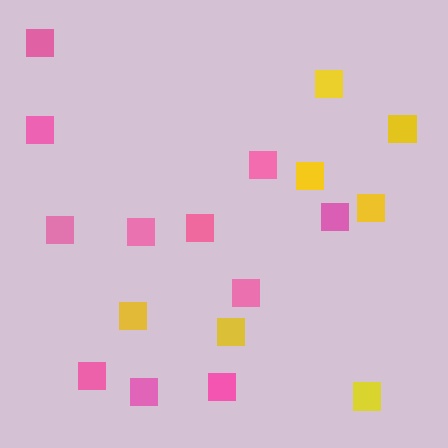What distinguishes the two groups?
There are 2 groups: one group of pink squares (11) and one group of yellow squares (7).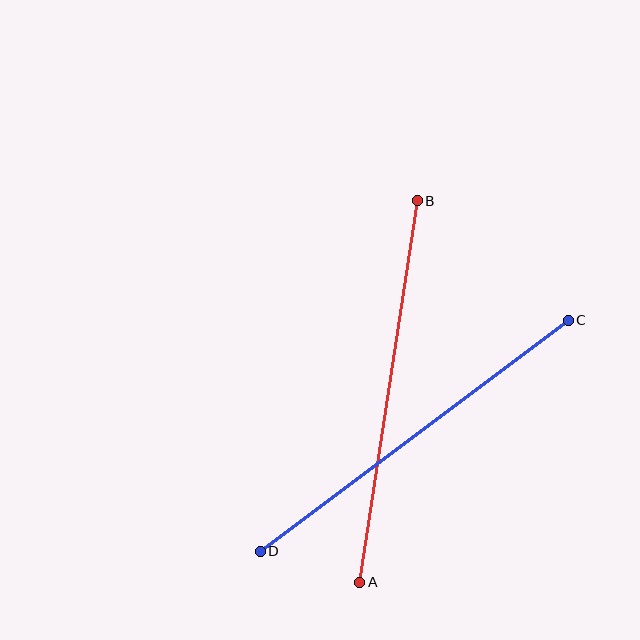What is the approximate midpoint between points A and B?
The midpoint is at approximately (389, 391) pixels.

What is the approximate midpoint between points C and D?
The midpoint is at approximately (414, 436) pixels.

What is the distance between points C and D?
The distance is approximately 385 pixels.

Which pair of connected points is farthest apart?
Points A and B are farthest apart.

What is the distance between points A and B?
The distance is approximately 386 pixels.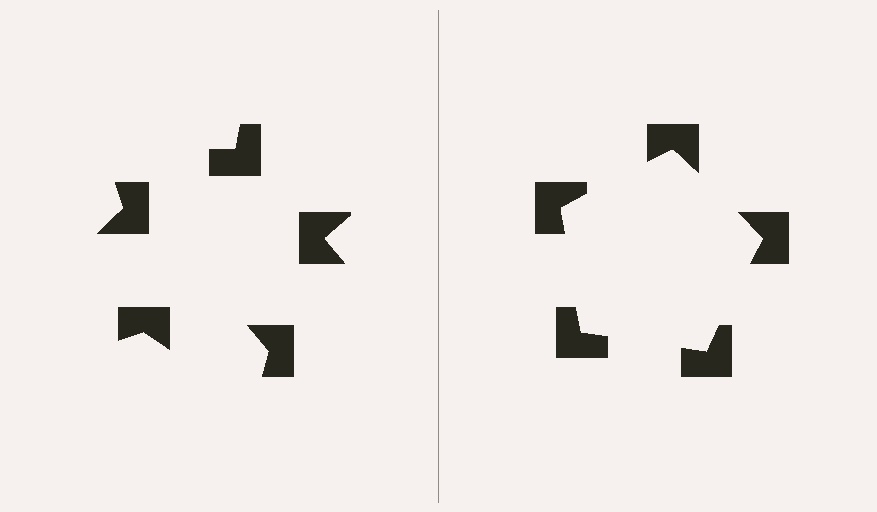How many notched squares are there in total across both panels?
10 — 5 on each side.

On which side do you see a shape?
An illusory pentagon appears on the right side. On the left side the wedge cuts are rotated, so no coherent shape forms.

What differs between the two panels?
The notched squares are positioned identically on both sides; only the wedge orientations differ. On the right they align to a pentagon; on the left they are misaligned.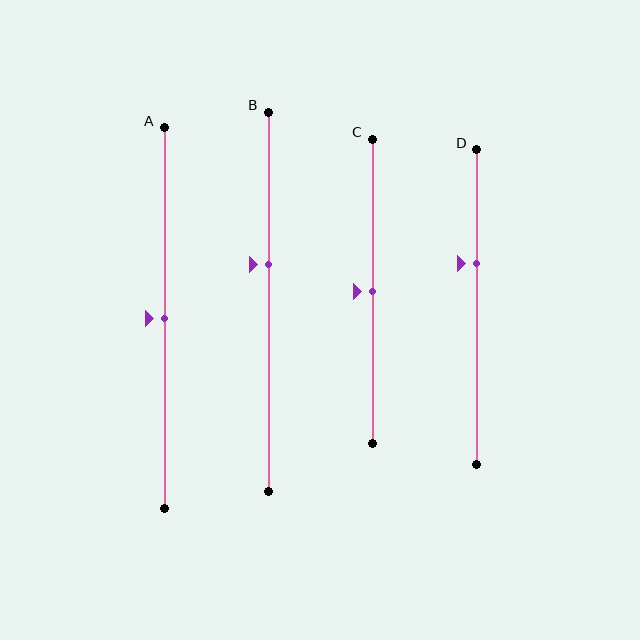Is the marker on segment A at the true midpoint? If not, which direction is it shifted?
Yes, the marker on segment A is at the true midpoint.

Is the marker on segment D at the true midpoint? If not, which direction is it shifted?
No, the marker on segment D is shifted upward by about 14% of the segment length.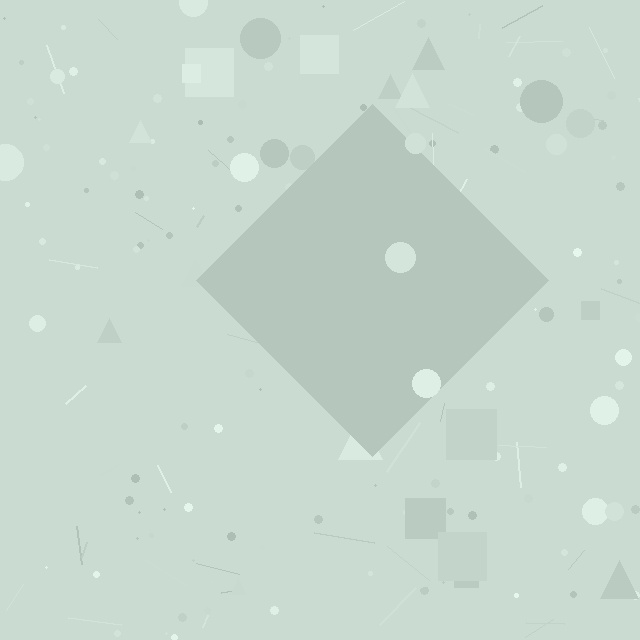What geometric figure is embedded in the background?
A diamond is embedded in the background.